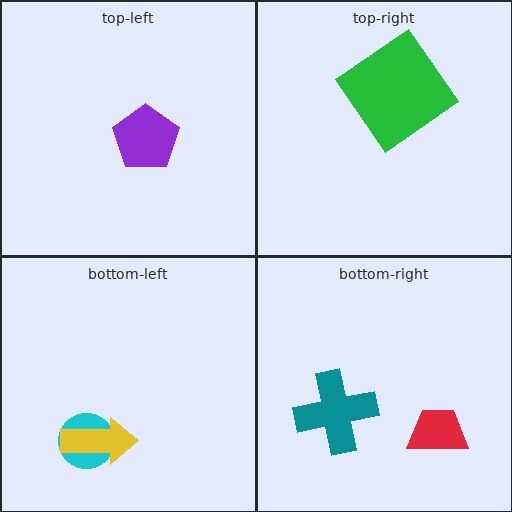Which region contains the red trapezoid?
The bottom-right region.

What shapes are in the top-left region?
The purple pentagon.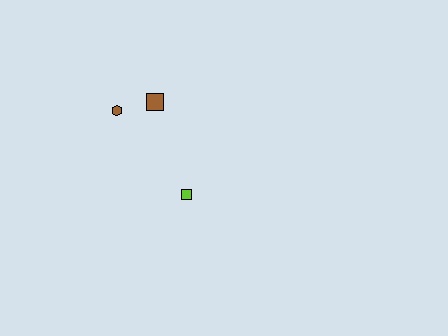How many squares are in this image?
There are 2 squares.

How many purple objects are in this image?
There are no purple objects.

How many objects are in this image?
There are 3 objects.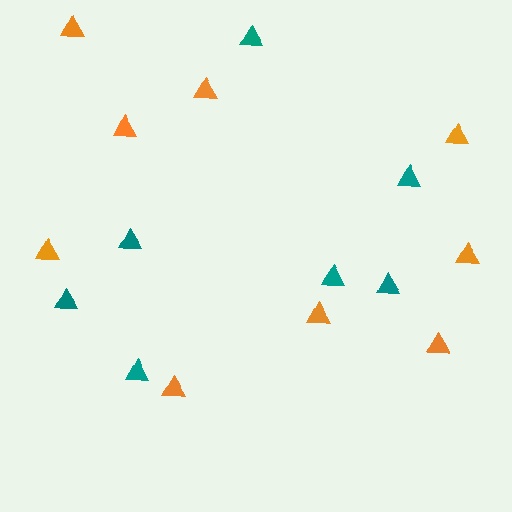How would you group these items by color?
There are 2 groups: one group of orange triangles (9) and one group of teal triangles (7).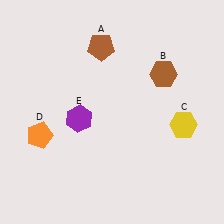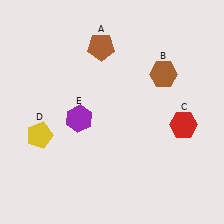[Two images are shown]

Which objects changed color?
C changed from yellow to red. D changed from orange to yellow.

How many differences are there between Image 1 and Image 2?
There are 2 differences between the two images.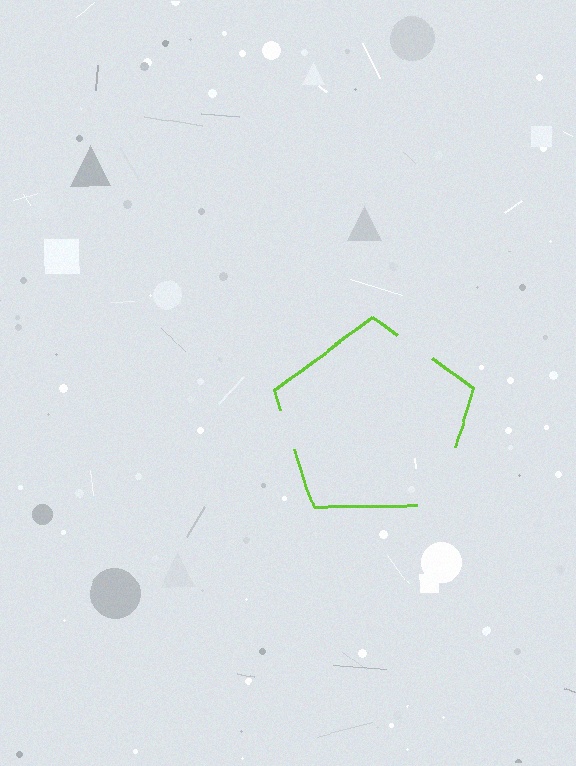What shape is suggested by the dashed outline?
The dashed outline suggests a pentagon.